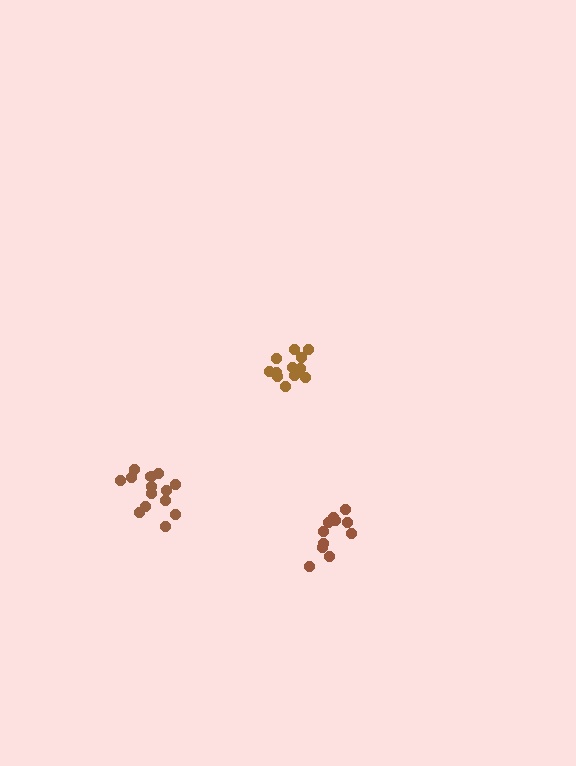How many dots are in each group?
Group 1: 14 dots, Group 2: 13 dots, Group 3: 11 dots (38 total).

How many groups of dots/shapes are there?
There are 3 groups.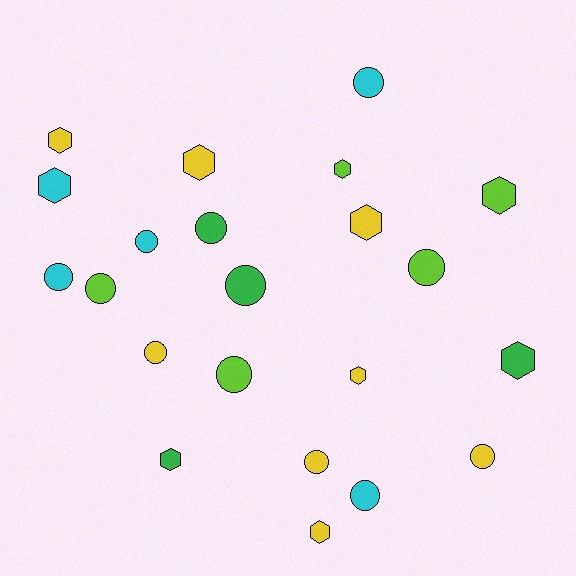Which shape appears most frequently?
Circle, with 12 objects.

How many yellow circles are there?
There are 3 yellow circles.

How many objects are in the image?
There are 22 objects.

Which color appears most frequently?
Yellow, with 8 objects.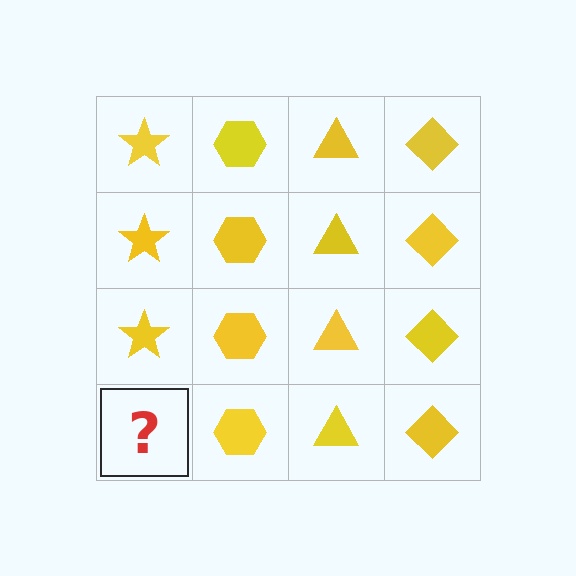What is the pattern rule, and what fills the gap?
The rule is that each column has a consistent shape. The gap should be filled with a yellow star.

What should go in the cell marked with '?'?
The missing cell should contain a yellow star.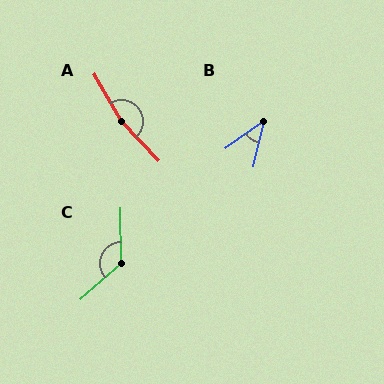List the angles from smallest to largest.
B (42°), C (130°), A (166°).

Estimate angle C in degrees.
Approximately 130 degrees.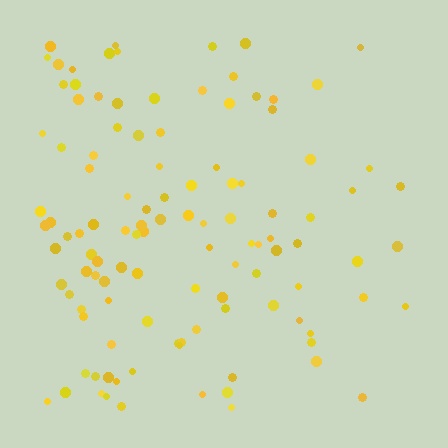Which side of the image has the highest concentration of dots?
The left.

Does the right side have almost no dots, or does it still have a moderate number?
Still a moderate number, just noticeably fewer than the left.